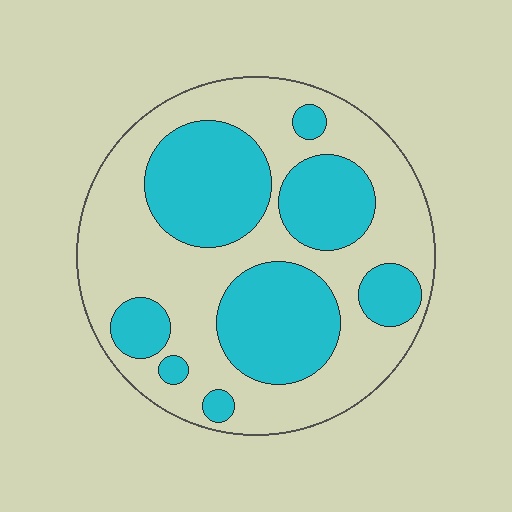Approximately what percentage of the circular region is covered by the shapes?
Approximately 40%.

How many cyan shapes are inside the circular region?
8.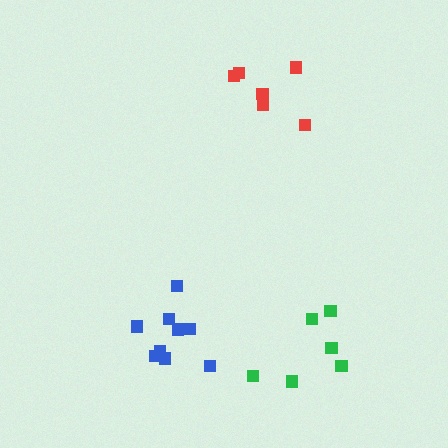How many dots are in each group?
Group 1: 10 dots, Group 2: 6 dots, Group 3: 6 dots (22 total).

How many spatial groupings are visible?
There are 3 spatial groupings.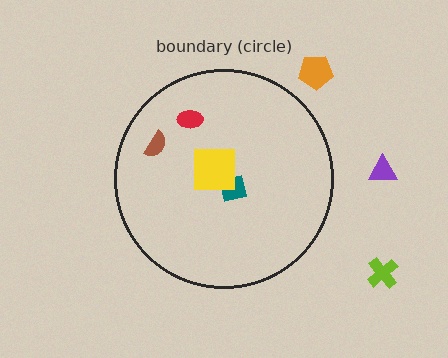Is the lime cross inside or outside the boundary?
Outside.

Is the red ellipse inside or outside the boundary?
Inside.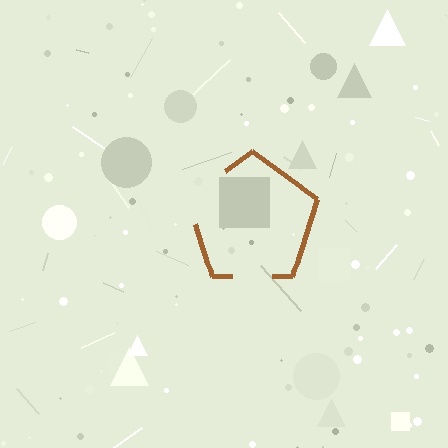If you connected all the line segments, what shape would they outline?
They would outline a pentagon.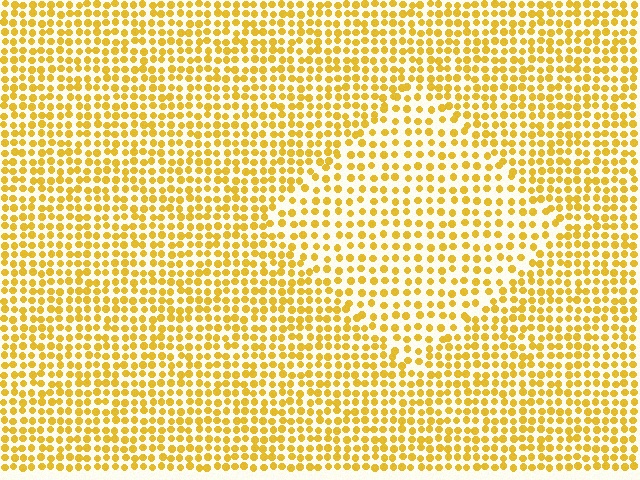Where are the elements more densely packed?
The elements are more densely packed outside the diamond boundary.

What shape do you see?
I see a diamond.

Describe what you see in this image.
The image contains small yellow elements arranged at two different densities. A diamond-shaped region is visible where the elements are less densely packed than the surrounding area.